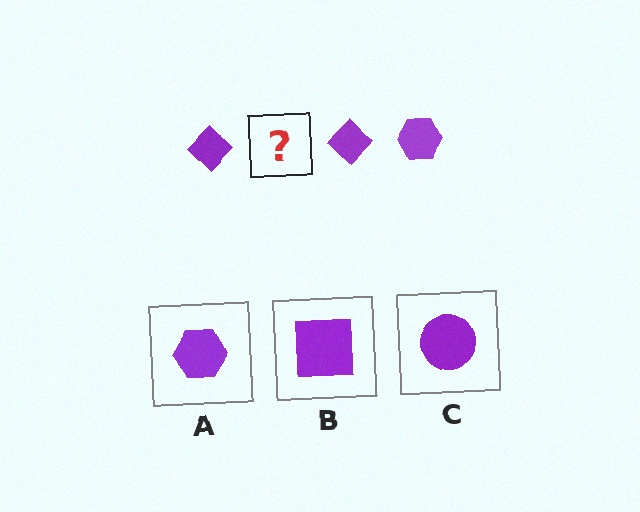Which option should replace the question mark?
Option A.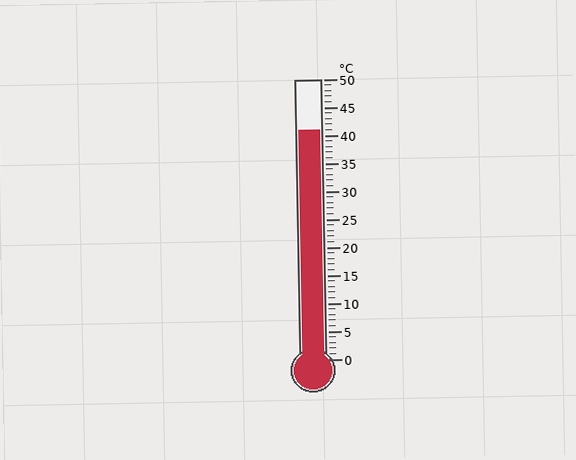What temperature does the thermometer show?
The thermometer shows approximately 41°C.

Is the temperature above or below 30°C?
The temperature is above 30°C.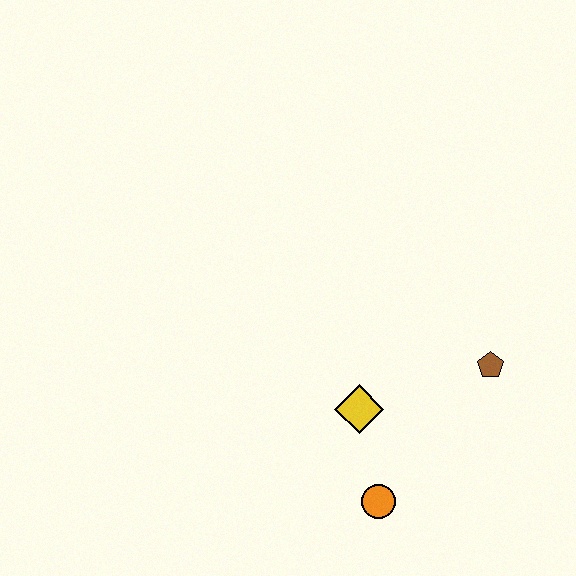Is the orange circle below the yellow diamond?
Yes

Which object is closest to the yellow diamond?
The orange circle is closest to the yellow diamond.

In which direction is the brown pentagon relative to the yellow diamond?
The brown pentagon is to the right of the yellow diamond.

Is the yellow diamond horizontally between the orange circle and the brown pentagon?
No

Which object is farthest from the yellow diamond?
The brown pentagon is farthest from the yellow diamond.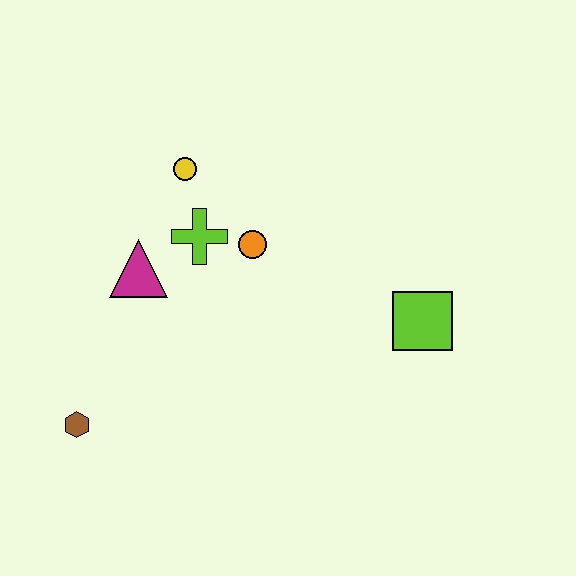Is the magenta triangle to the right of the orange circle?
No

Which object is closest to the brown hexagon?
The magenta triangle is closest to the brown hexagon.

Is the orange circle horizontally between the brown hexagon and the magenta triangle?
No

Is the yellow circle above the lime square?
Yes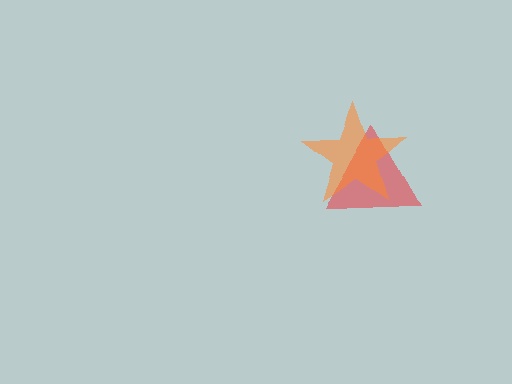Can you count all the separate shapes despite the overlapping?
Yes, there are 2 separate shapes.